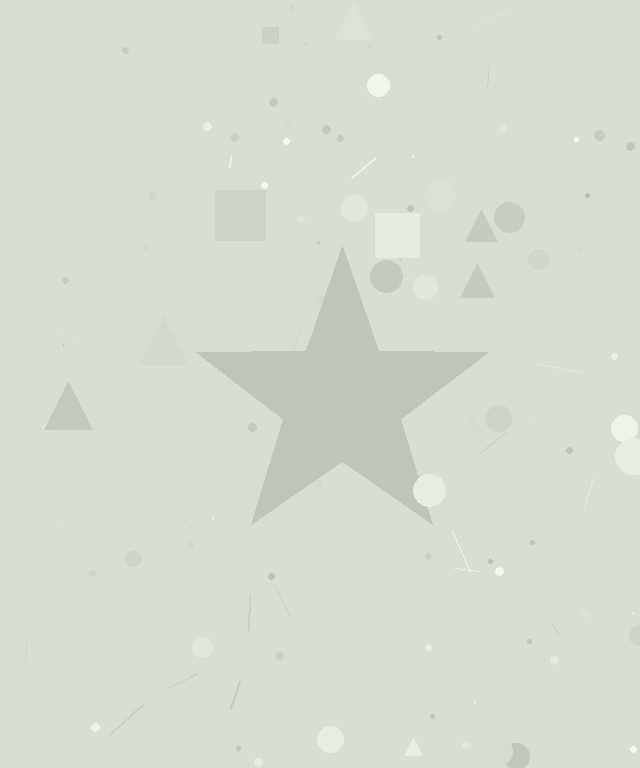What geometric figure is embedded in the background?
A star is embedded in the background.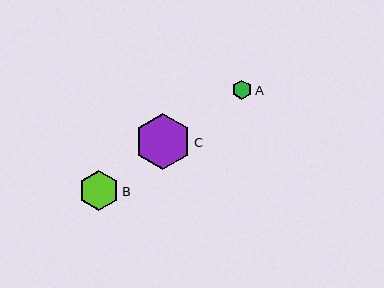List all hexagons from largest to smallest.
From largest to smallest: C, B, A.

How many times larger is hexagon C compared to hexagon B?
Hexagon C is approximately 1.4 times the size of hexagon B.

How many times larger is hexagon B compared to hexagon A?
Hexagon B is approximately 2.1 times the size of hexagon A.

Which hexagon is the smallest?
Hexagon A is the smallest with a size of approximately 19 pixels.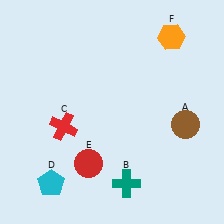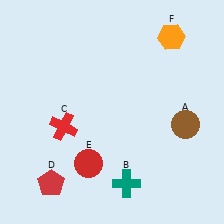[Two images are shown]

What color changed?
The pentagon (D) changed from cyan in Image 1 to red in Image 2.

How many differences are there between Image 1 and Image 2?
There is 1 difference between the two images.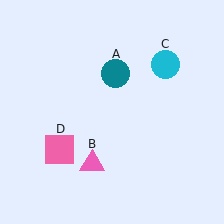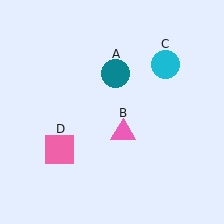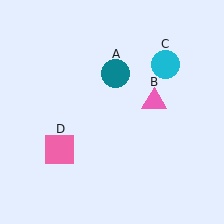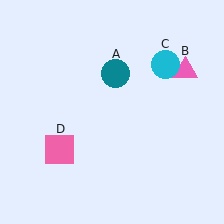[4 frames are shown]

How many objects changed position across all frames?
1 object changed position: pink triangle (object B).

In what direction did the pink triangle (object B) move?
The pink triangle (object B) moved up and to the right.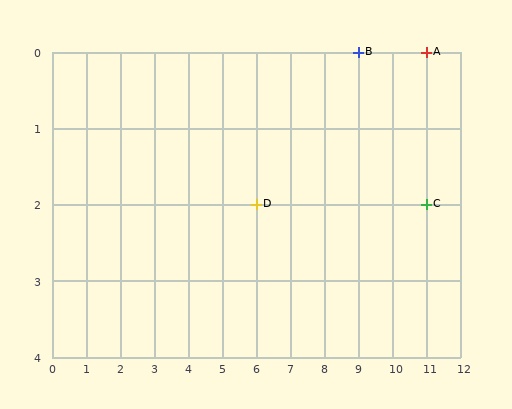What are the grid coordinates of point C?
Point C is at grid coordinates (11, 2).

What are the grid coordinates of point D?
Point D is at grid coordinates (6, 2).